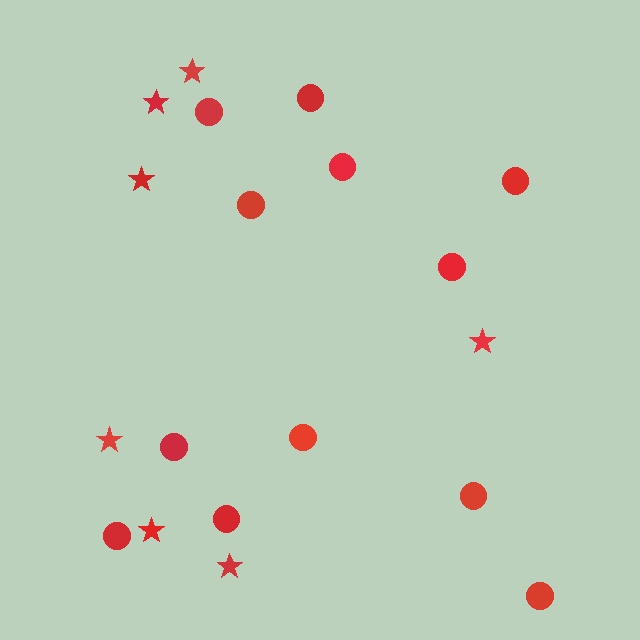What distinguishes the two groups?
There are 2 groups: one group of circles (12) and one group of stars (7).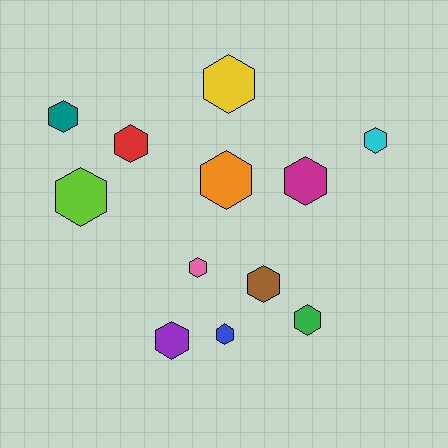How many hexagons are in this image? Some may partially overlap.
There are 12 hexagons.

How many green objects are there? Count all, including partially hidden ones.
There is 1 green object.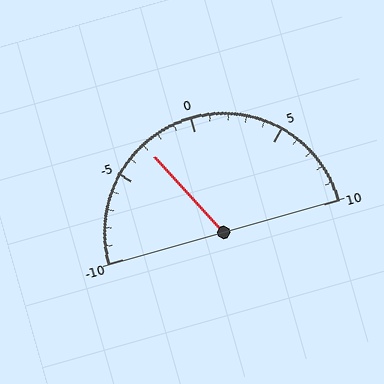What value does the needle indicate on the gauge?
The needle indicates approximately -3.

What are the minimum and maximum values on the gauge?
The gauge ranges from -10 to 10.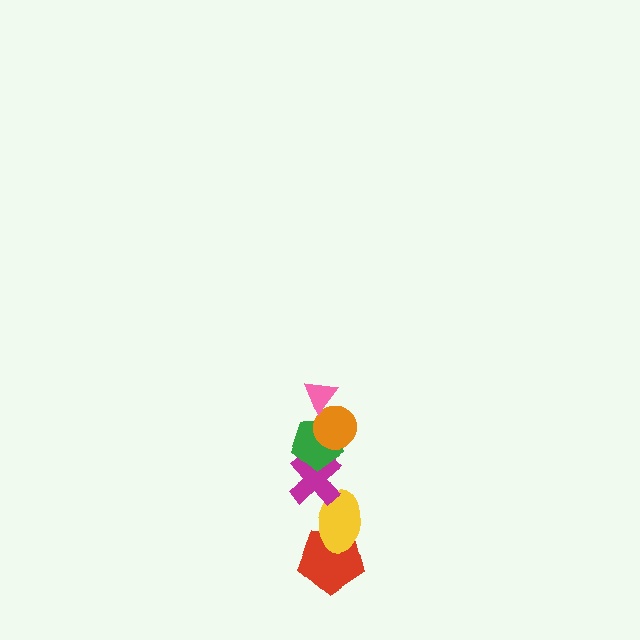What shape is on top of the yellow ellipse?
The magenta cross is on top of the yellow ellipse.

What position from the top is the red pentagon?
The red pentagon is 6th from the top.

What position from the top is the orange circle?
The orange circle is 2nd from the top.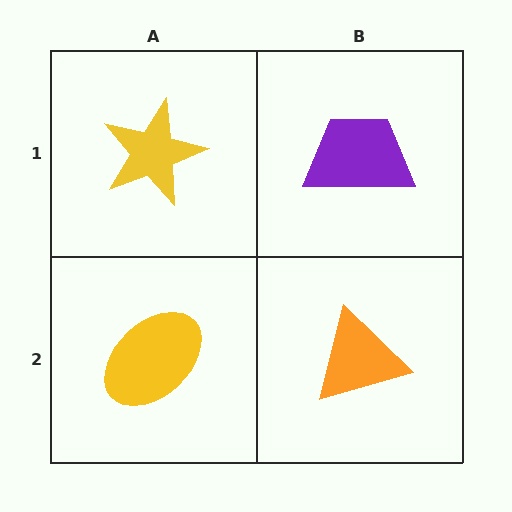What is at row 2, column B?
An orange triangle.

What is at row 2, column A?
A yellow ellipse.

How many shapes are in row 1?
2 shapes.